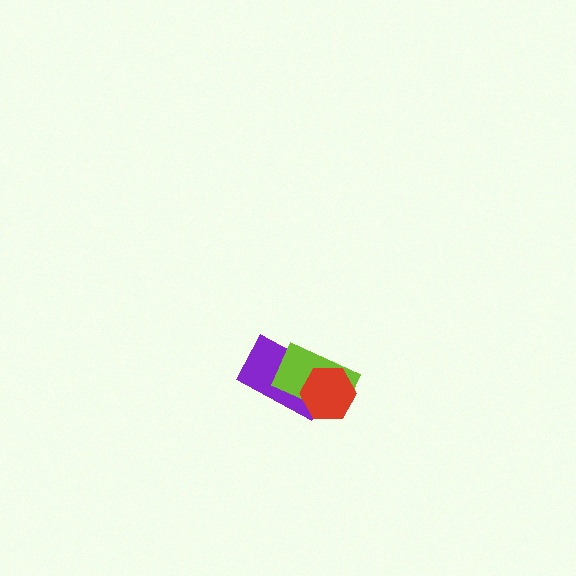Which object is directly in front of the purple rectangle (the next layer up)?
The lime rectangle is directly in front of the purple rectangle.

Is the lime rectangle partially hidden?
Yes, it is partially covered by another shape.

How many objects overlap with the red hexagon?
2 objects overlap with the red hexagon.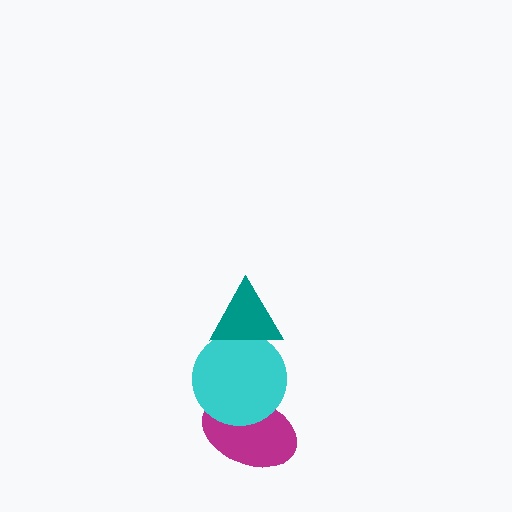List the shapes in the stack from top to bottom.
From top to bottom: the teal triangle, the cyan circle, the magenta ellipse.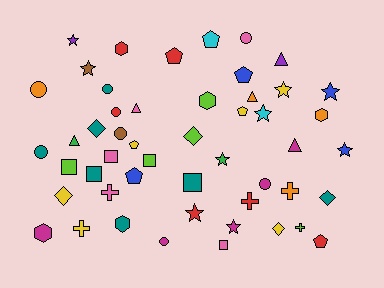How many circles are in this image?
There are 8 circles.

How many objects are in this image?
There are 50 objects.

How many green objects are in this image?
There are 2 green objects.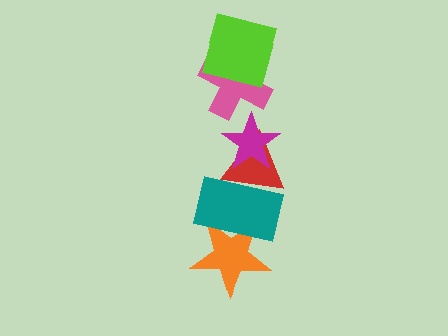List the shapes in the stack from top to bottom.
From top to bottom: the lime square, the pink cross, the magenta star, the red triangle, the teal rectangle, the orange star.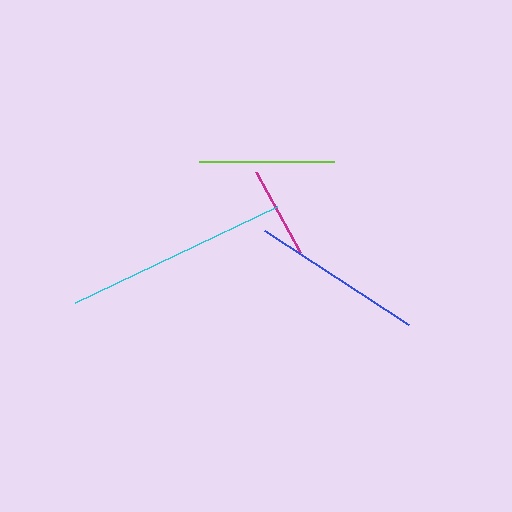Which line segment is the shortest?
The magenta line is the shortest at approximately 92 pixels.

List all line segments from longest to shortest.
From longest to shortest: cyan, blue, lime, magenta.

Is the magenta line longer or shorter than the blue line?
The blue line is longer than the magenta line.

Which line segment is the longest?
The cyan line is the longest at approximately 223 pixels.